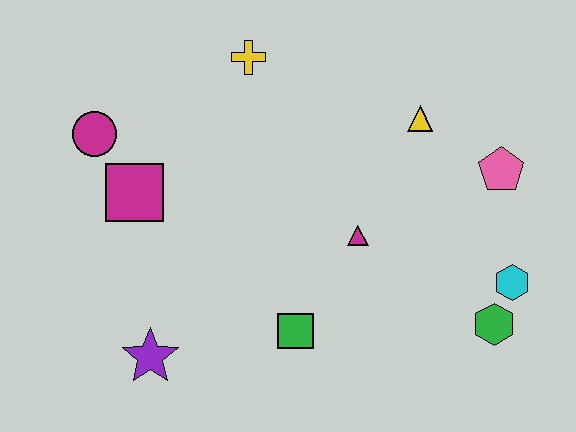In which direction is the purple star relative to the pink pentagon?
The purple star is to the left of the pink pentagon.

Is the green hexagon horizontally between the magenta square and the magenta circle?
No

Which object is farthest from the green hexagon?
The magenta circle is farthest from the green hexagon.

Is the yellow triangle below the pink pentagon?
No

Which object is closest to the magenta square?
The magenta circle is closest to the magenta square.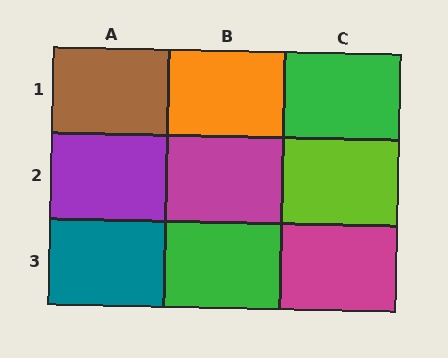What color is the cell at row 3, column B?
Green.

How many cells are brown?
1 cell is brown.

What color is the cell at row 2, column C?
Lime.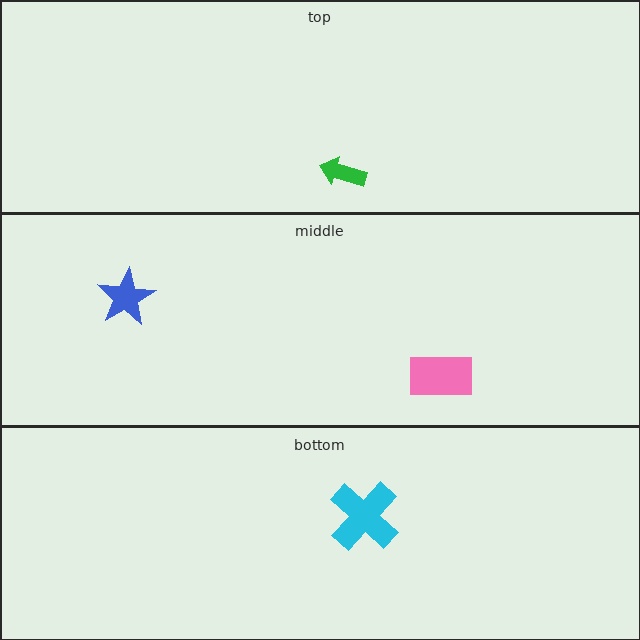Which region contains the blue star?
The middle region.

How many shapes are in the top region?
1.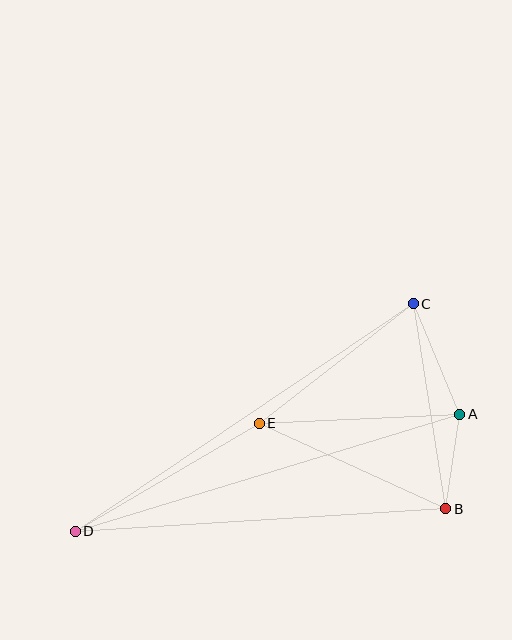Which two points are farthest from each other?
Points C and D are farthest from each other.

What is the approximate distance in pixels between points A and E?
The distance between A and E is approximately 201 pixels.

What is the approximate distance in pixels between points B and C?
The distance between B and C is approximately 208 pixels.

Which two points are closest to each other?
Points A and B are closest to each other.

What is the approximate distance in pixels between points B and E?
The distance between B and E is approximately 205 pixels.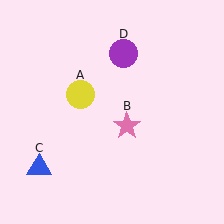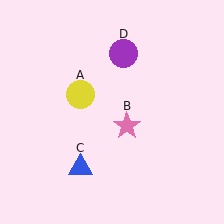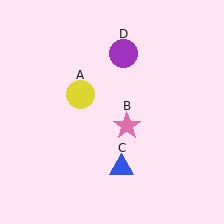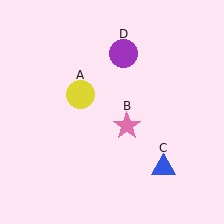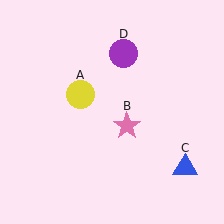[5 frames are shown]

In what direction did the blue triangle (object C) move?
The blue triangle (object C) moved right.